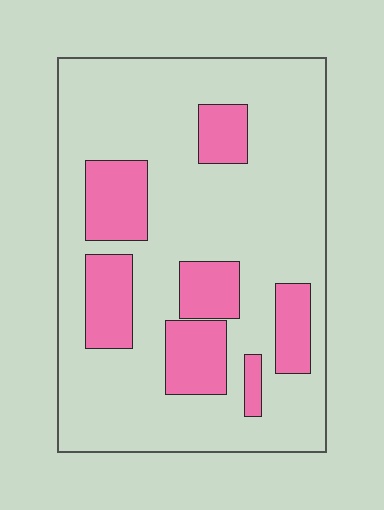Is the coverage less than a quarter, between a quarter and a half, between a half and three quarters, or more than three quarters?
Less than a quarter.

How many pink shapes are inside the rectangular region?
7.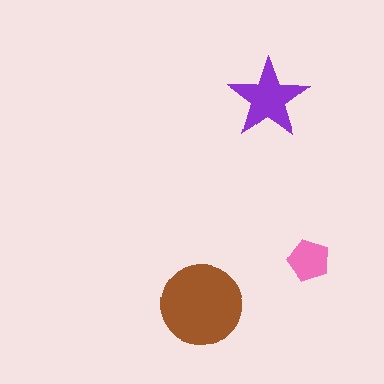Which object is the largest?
The brown circle.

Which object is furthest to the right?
The pink pentagon is rightmost.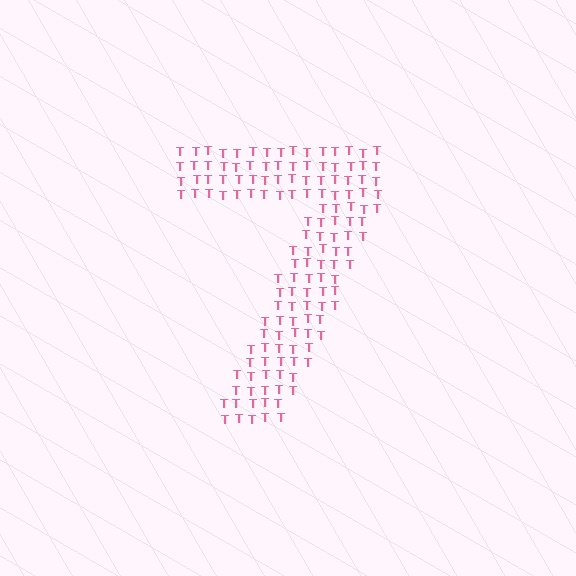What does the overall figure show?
The overall figure shows the digit 7.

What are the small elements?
The small elements are letter T's.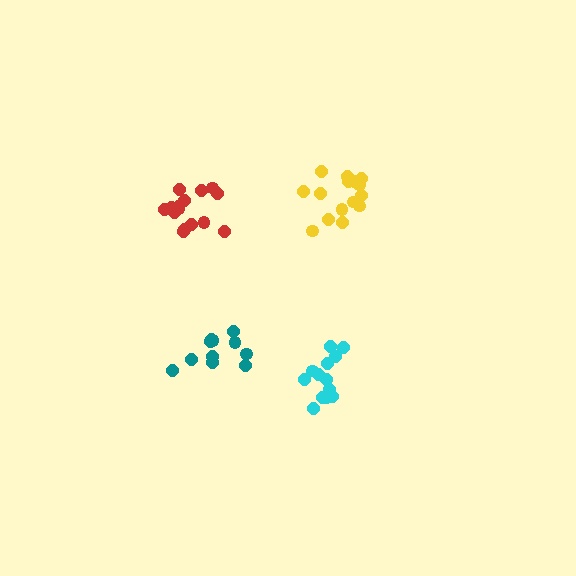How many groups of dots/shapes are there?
There are 4 groups.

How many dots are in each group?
Group 1: 11 dots, Group 2: 15 dots, Group 3: 13 dots, Group 4: 15 dots (54 total).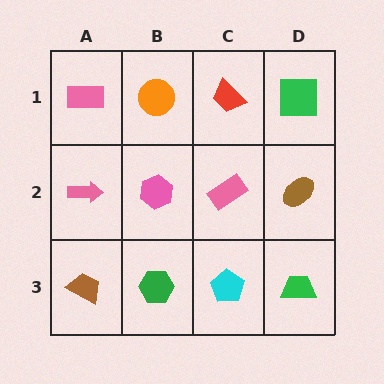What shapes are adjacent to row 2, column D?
A green square (row 1, column D), a green trapezoid (row 3, column D), a pink rectangle (row 2, column C).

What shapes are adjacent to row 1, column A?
A pink arrow (row 2, column A), an orange circle (row 1, column B).